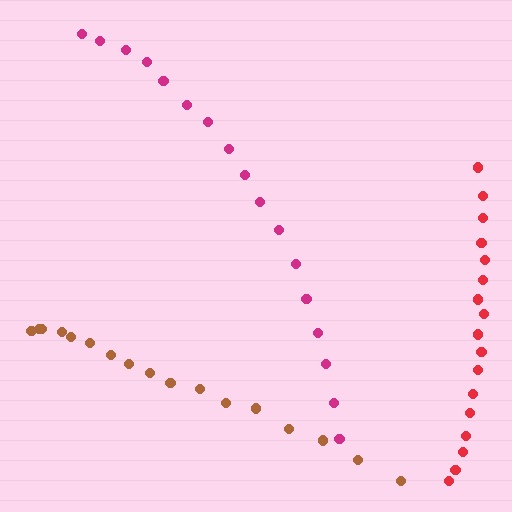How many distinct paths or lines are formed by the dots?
There are 3 distinct paths.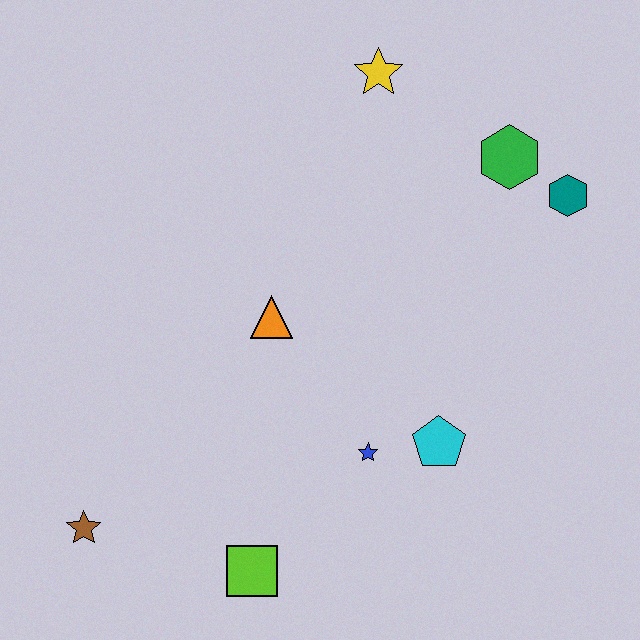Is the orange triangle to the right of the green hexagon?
No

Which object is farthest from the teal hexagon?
The brown star is farthest from the teal hexagon.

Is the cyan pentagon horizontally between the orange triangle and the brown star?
No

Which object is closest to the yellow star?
The green hexagon is closest to the yellow star.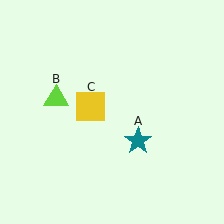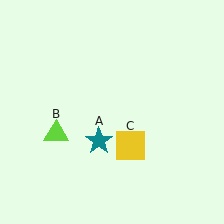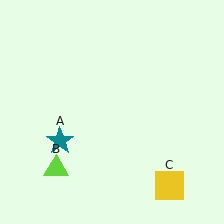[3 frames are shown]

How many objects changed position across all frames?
3 objects changed position: teal star (object A), lime triangle (object B), yellow square (object C).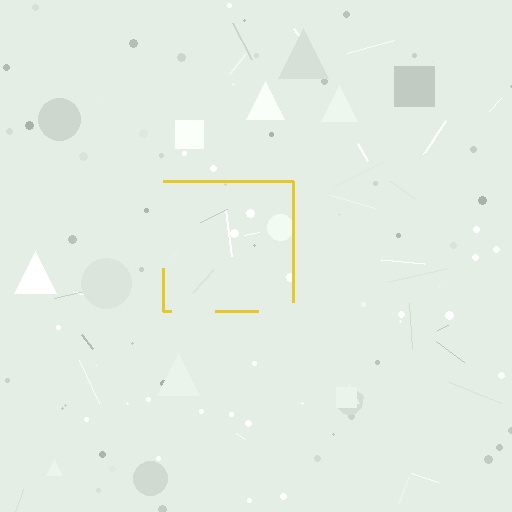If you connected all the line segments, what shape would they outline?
They would outline a square.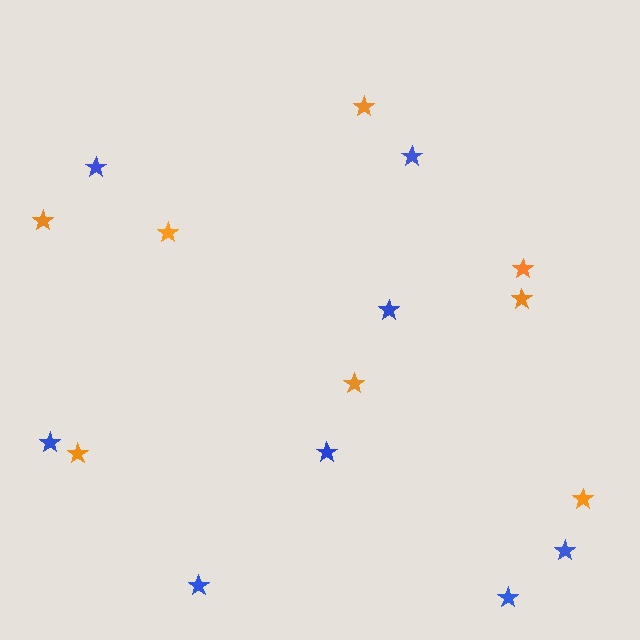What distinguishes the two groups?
There are 2 groups: one group of orange stars (8) and one group of blue stars (8).